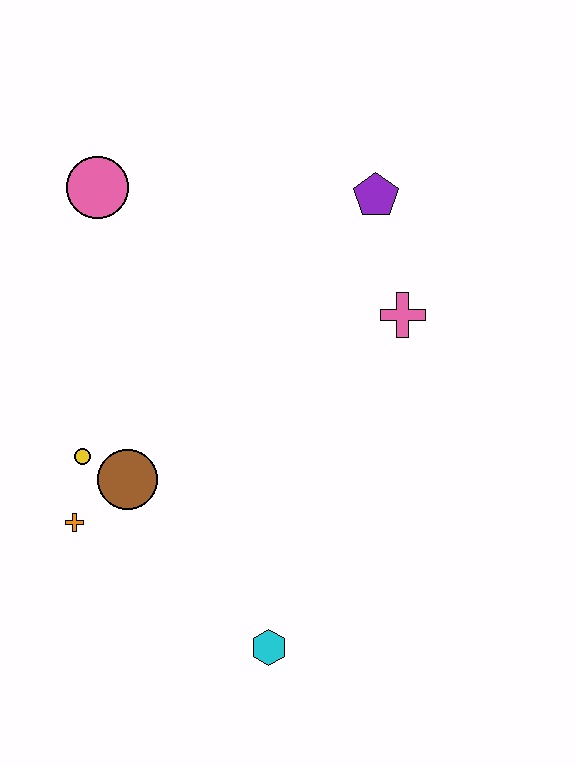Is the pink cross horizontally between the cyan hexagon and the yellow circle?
No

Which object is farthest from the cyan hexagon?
The pink circle is farthest from the cyan hexagon.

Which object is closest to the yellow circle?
The brown circle is closest to the yellow circle.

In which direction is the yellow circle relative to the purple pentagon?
The yellow circle is to the left of the purple pentagon.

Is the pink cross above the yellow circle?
Yes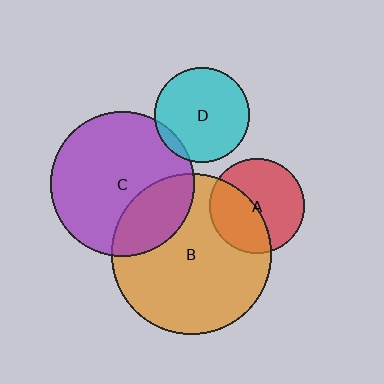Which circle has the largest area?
Circle B (orange).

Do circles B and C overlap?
Yes.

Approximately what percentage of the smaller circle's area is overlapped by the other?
Approximately 25%.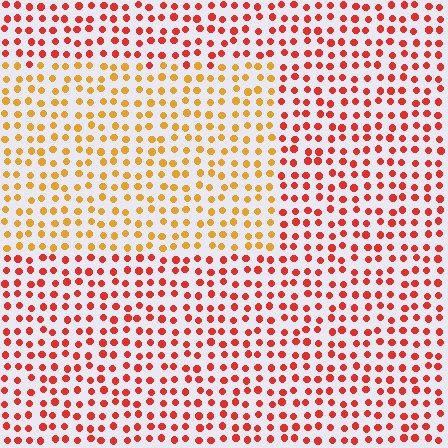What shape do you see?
I see a rectangle.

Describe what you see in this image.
The image is filled with small red elements in a uniform arrangement. A rectangle-shaped region is visible where the elements are tinted to a slightly different hue, forming a subtle color boundary.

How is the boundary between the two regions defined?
The boundary is defined purely by a slight shift in hue (about 37 degrees). Spacing, size, and orientation are identical on both sides.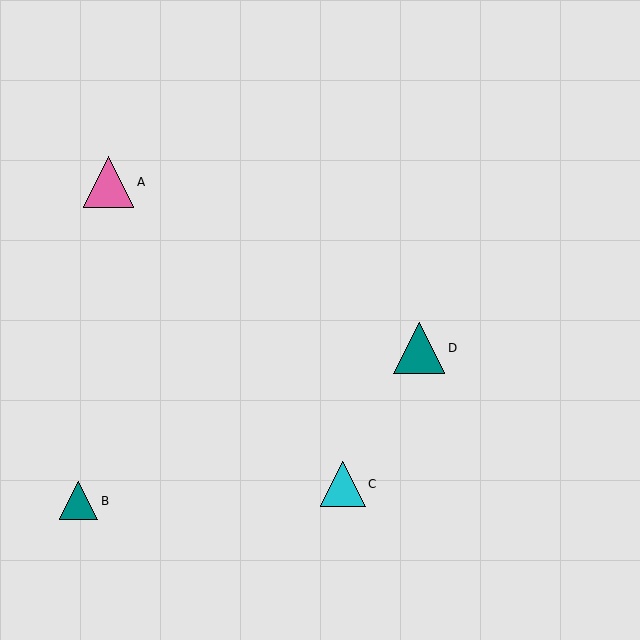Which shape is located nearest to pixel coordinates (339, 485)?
The cyan triangle (labeled C) at (343, 484) is nearest to that location.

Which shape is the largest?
The teal triangle (labeled D) is the largest.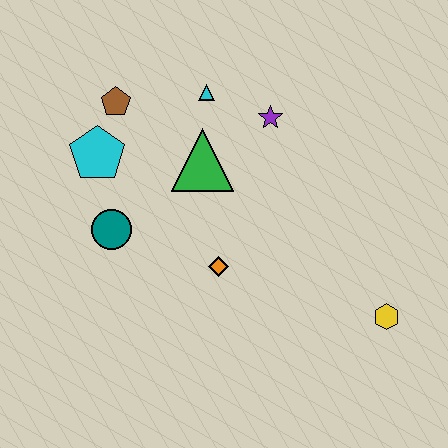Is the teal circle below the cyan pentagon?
Yes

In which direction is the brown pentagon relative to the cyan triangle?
The brown pentagon is to the left of the cyan triangle.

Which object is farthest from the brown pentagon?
The yellow hexagon is farthest from the brown pentagon.